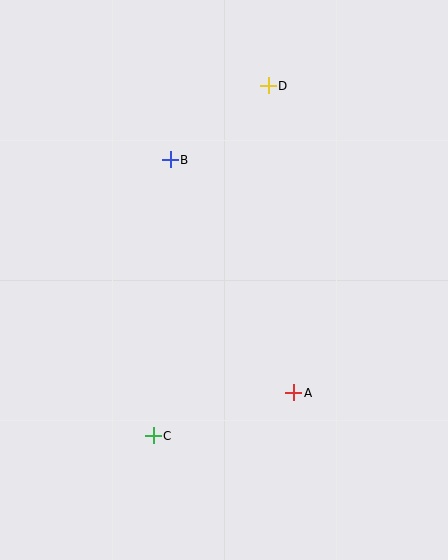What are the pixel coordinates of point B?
Point B is at (170, 160).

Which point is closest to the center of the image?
Point B at (170, 160) is closest to the center.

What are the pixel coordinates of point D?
Point D is at (268, 86).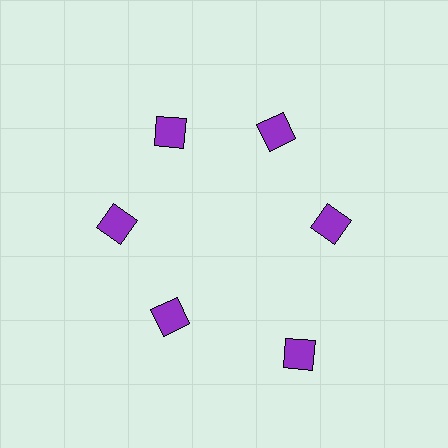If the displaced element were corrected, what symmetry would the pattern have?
It would have 6-fold rotational symmetry — the pattern would map onto itself every 60 degrees.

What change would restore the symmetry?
The symmetry would be restored by moving it inward, back onto the ring so that all 6 diamonds sit at equal angles and equal distance from the center.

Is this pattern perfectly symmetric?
No. The 6 purple diamonds are arranged in a ring, but one element near the 5 o'clock position is pushed outward from the center, breaking the 6-fold rotational symmetry.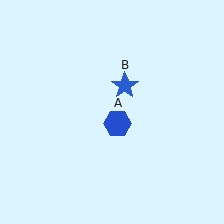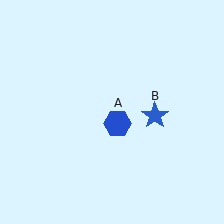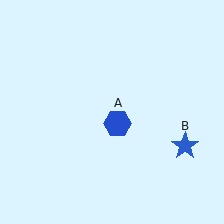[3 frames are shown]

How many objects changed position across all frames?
1 object changed position: blue star (object B).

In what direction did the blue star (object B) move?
The blue star (object B) moved down and to the right.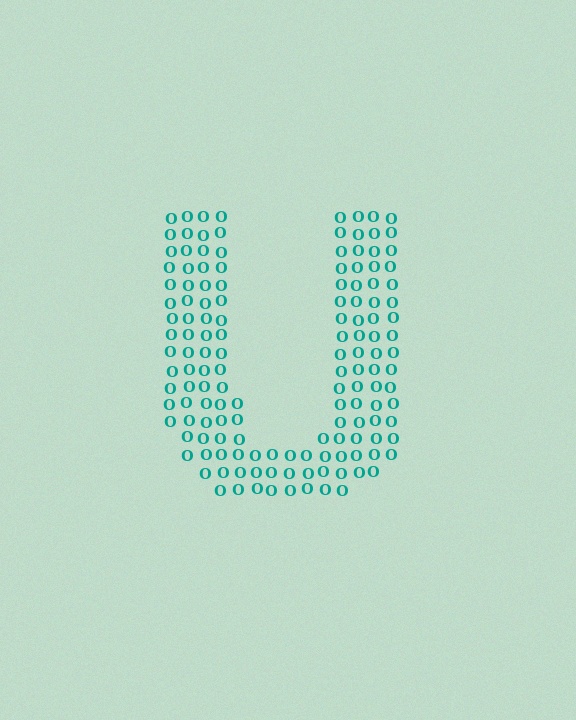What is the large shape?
The large shape is the letter U.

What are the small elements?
The small elements are letter O's.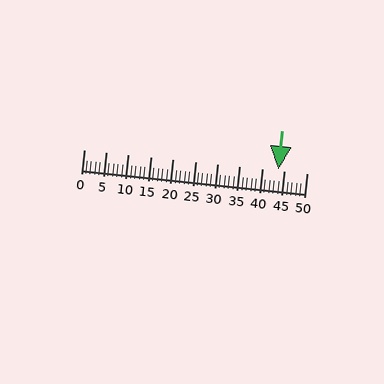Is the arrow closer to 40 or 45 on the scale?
The arrow is closer to 45.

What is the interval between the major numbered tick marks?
The major tick marks are spaced 5 units apart.